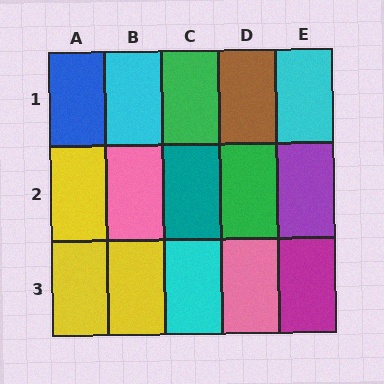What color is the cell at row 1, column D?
Brown.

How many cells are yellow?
3 cells are yellow.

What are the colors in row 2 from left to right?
Yellow, pink, teal, green, purple.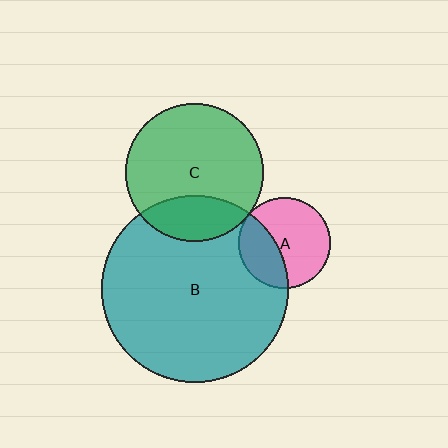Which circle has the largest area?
Circle B (teal).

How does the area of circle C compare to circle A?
Approximately 2.3 times.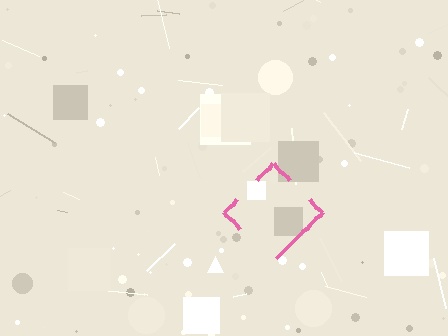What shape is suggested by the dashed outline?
The dashed outline suggests a diamond.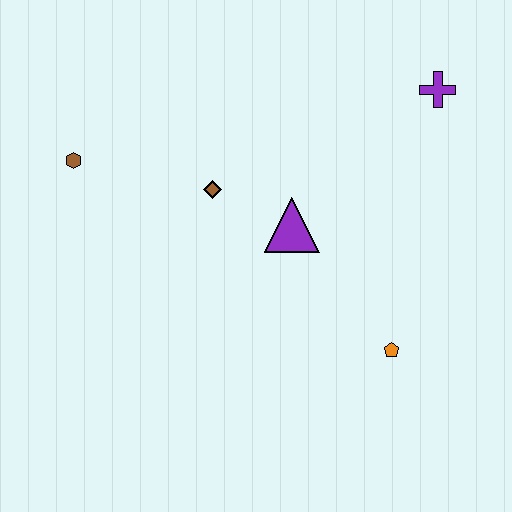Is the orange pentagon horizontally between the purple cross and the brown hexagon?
Yes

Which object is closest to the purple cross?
The purple triangle is closest to the purple cross.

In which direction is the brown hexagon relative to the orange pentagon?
The brown hexagon is to the left of the orange pentagon.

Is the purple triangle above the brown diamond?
No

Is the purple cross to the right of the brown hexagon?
Yes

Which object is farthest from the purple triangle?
The brown hexagon is farthest from the purple triangle.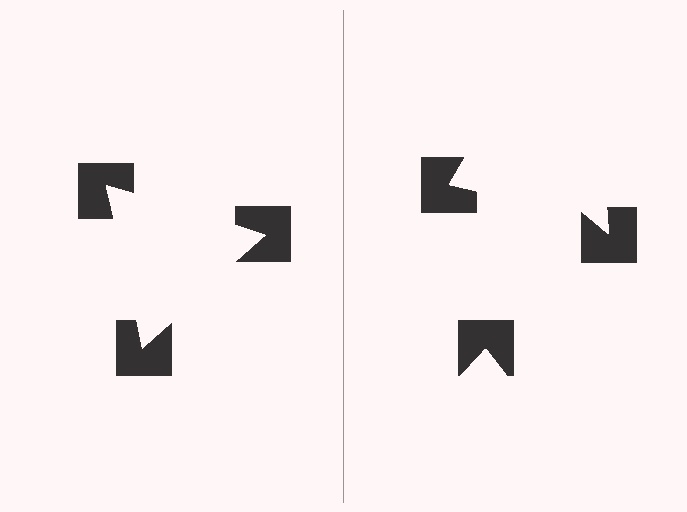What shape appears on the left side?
An illusory triangle.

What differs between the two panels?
The notched squares are positioned identically on both sides; only the wedge orientations differ. On the left they align to a triangle; on the right they are misaligned.